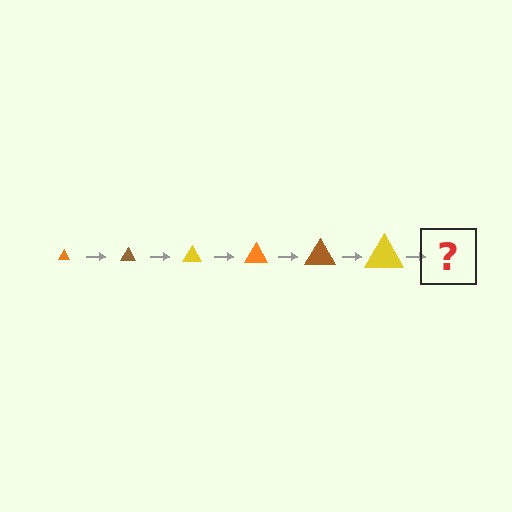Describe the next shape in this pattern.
It should be an orange triangle, larger than the previous one.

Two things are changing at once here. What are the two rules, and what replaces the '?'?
The two rules are that the triangle grows larger each step and the color cycles through orange, brown, and yellow. The '?' should be an orange triangle, larger than the previous one.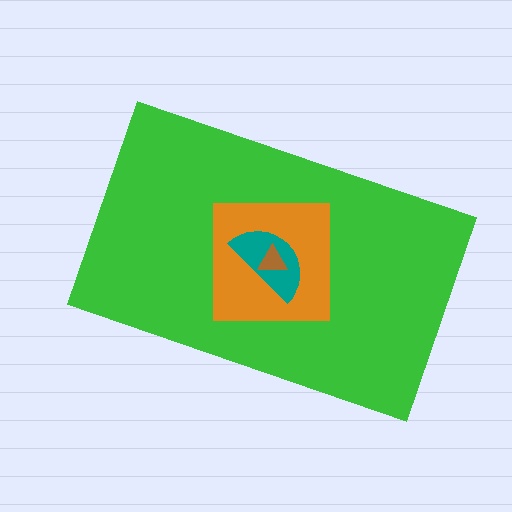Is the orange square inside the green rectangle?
Yes.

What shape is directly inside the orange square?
The teal semicircle.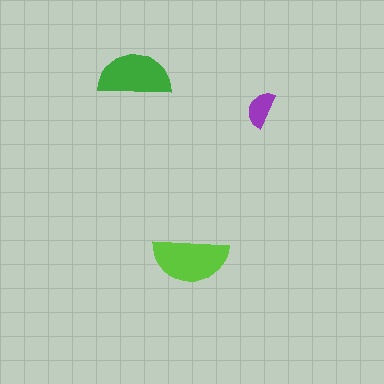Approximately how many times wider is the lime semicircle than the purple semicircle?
About 2 times wider.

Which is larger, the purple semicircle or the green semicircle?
The green one.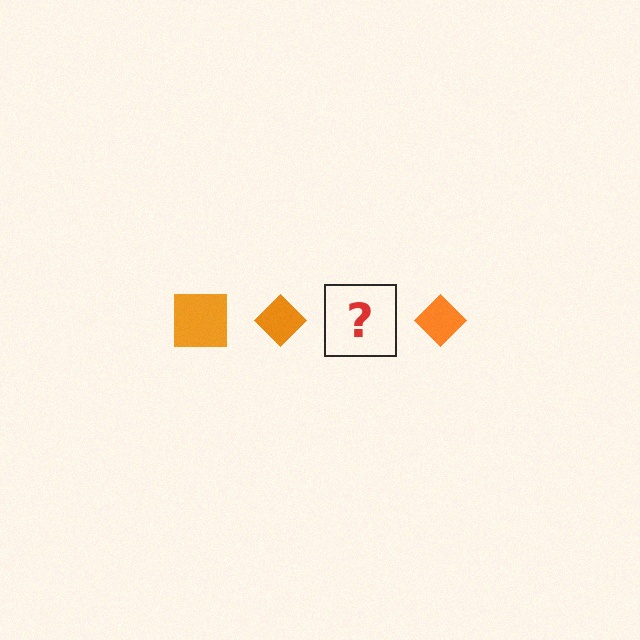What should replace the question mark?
The question mark should be replaced with an orange square.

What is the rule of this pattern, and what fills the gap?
The rule is that the pattern cycles through square, diamond shapes in orange. The gap should be filled with an orange square.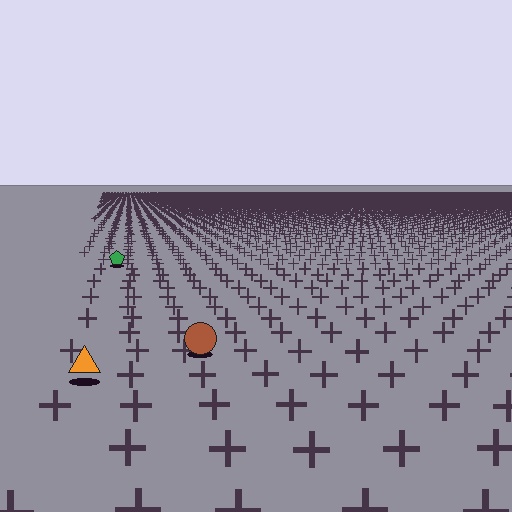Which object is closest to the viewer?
The orange triangle is closest. The texture marks near it are larger and more spread out.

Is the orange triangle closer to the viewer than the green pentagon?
Yes. The orange triangle is closer — you can tell from the texture gradient: the ground texture is coarser near it.